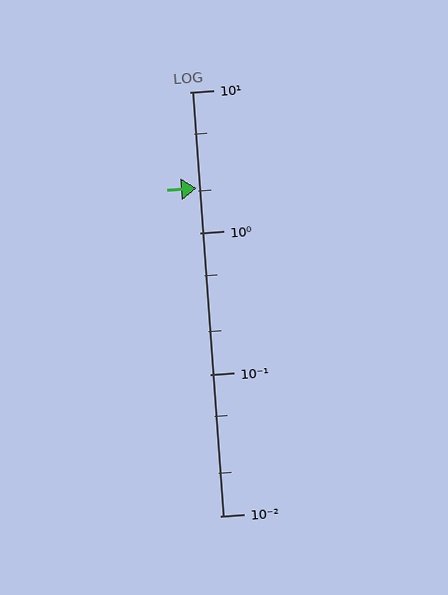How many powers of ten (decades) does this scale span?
The scale spans 3 decades, from 0.01 to 10.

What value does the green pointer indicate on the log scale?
The pointer indicates approximately 2.1.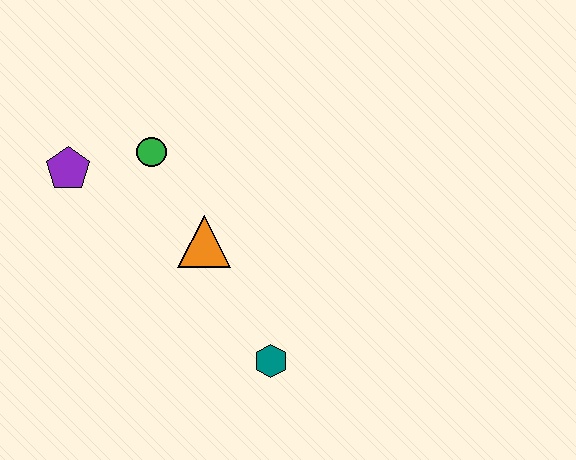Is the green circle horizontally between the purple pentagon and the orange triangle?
Yes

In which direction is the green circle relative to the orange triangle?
The green circle is above the orange triangle.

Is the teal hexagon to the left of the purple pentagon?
No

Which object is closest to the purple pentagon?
The green circle is closest to the purple pentagon.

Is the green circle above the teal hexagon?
Yes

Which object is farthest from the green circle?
The teal hexagon is farthest from the green circle.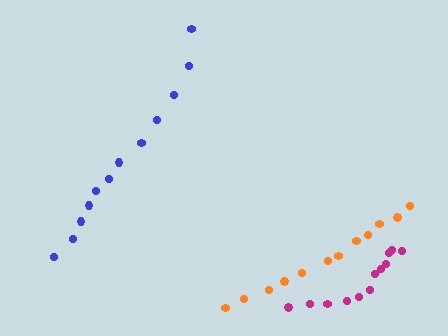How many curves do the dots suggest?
There are 3 distinct paths.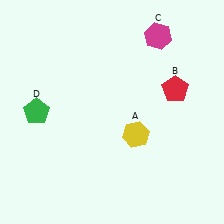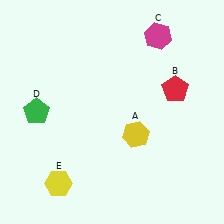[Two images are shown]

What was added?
A yellow hexagon (E) was added in Image 2.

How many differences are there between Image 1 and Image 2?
There is 1 difference between the two images.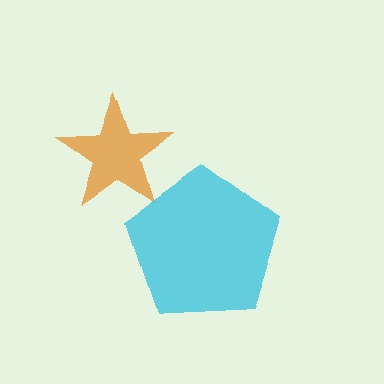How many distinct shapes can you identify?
There are 2 distinct shapes: an orange star, a cyan pentagon.